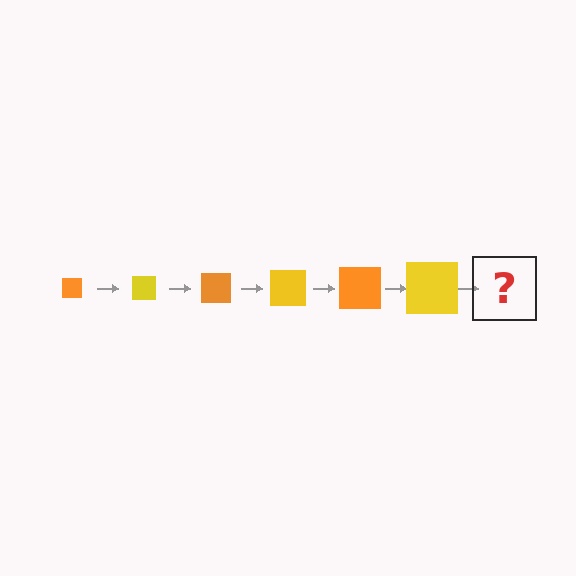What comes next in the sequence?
The next element should be an orange square, larger than the previous one.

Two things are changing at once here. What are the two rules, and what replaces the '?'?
The two rules are that the square grows larger each step and the color cycles through orange and yellow. The '?' should be an orange square, larger than the previous one.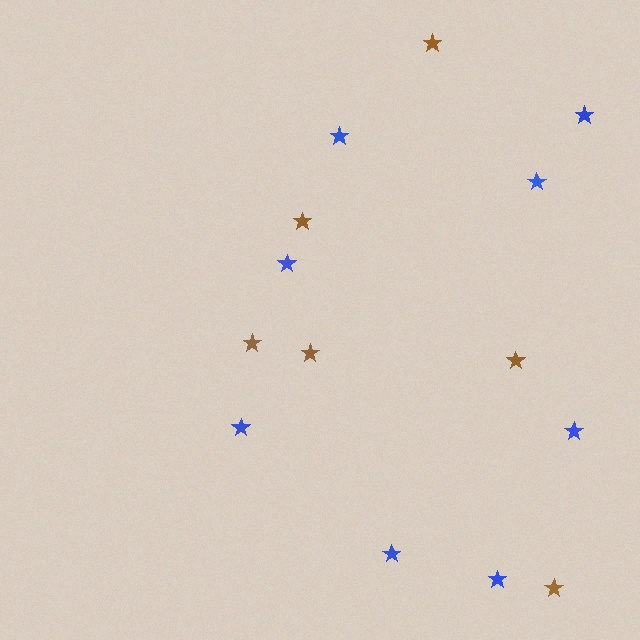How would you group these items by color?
There are 2 groups: one group of blue stars (8) and one group of brown stars (6).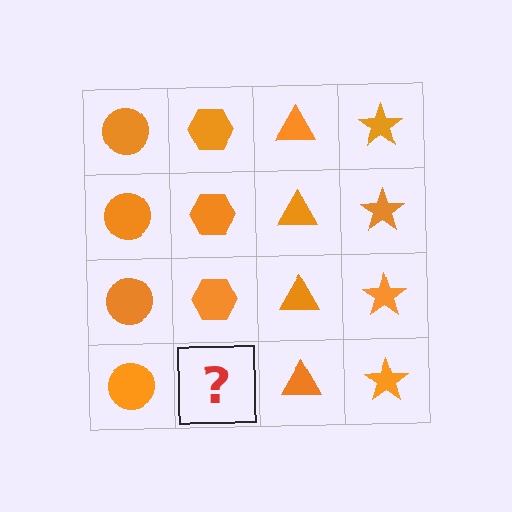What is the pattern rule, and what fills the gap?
The rule is that each column has a consistent shape. The gap should be filled with an orange hexagon.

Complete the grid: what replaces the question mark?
The question mark should be replaced with an orange hexagon.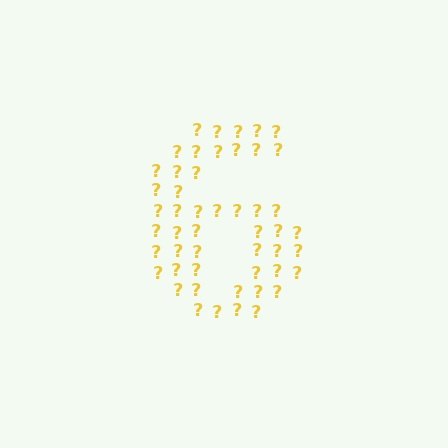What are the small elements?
The small elements are question marks.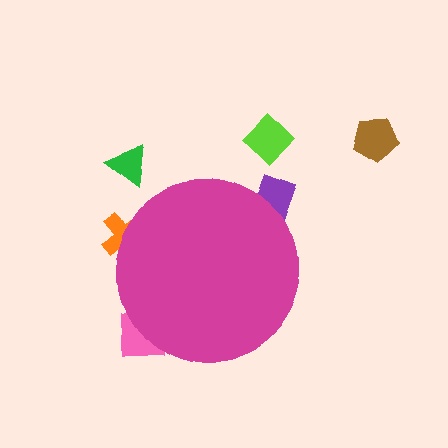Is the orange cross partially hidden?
Yes, the orange cross is partially hidden behind the magenta circle.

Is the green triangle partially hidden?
No, the green triangle is fully visible.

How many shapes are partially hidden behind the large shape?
3 shapes are partially hidden.